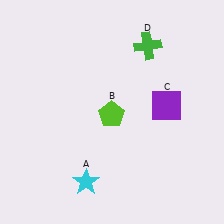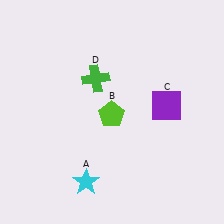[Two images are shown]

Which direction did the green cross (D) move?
The green cross (D) moved left.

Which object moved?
The green cross (D) moved left.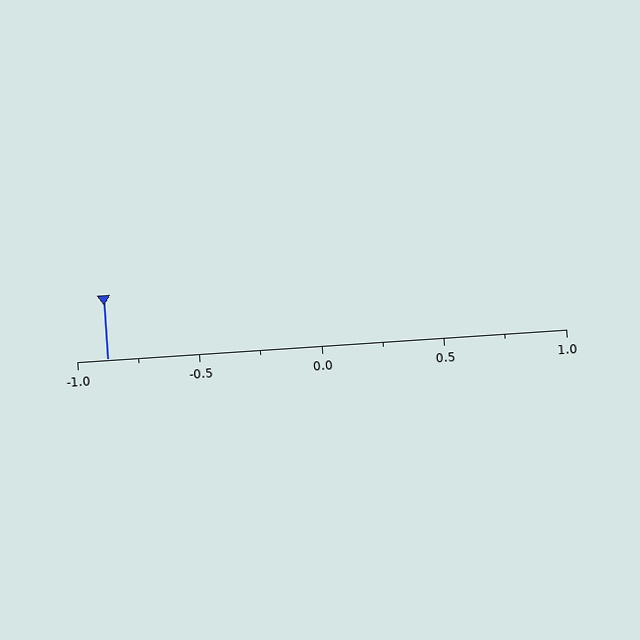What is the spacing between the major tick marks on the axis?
The major ticks are spaced 0.5 apart.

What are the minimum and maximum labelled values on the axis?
The axis runs from -1.0 to 1.0.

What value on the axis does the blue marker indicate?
The marker indicates approximately -0.88.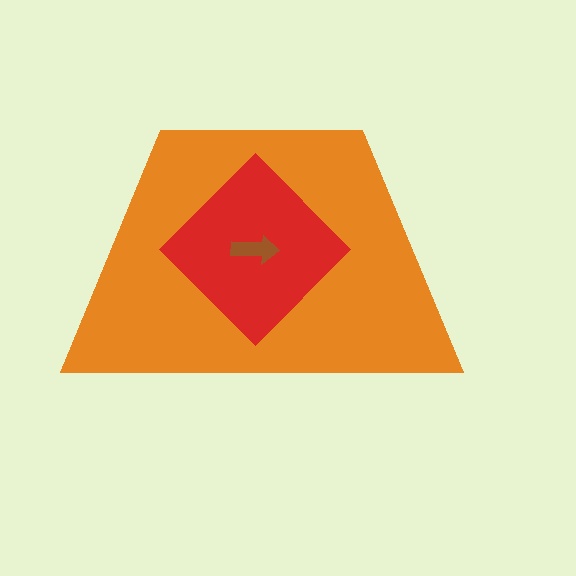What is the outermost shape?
The orange trapezoid.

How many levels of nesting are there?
3.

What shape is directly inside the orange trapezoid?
The red diamond.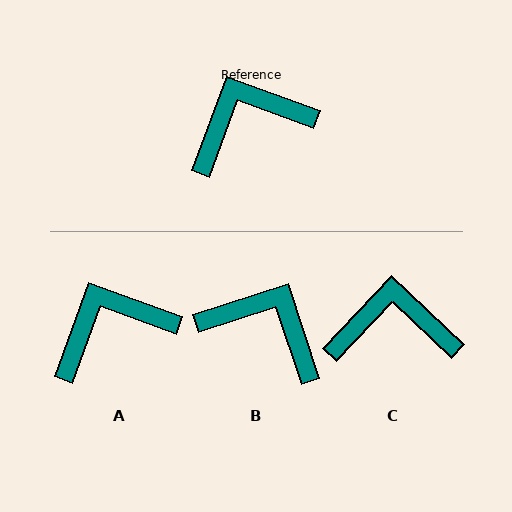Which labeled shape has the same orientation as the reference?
A.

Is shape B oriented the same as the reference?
No, it is off by about 52 degrees.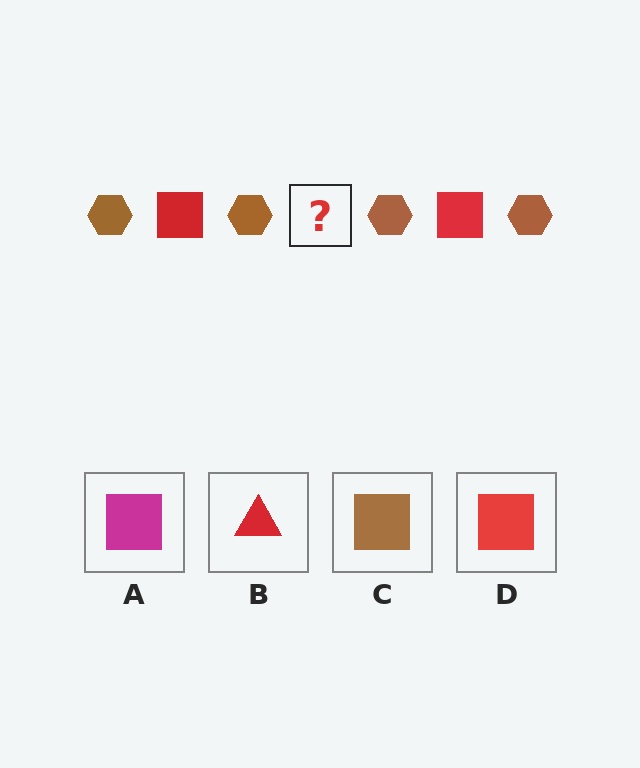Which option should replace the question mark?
Option D.